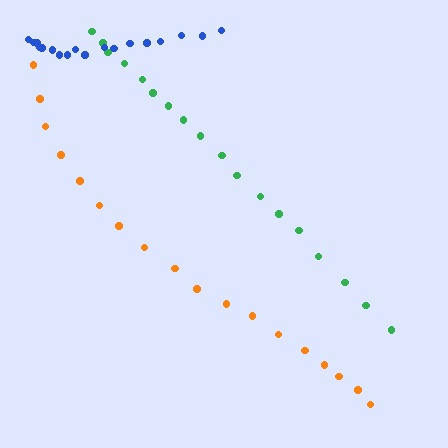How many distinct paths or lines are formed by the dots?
There are 3 distinct paths.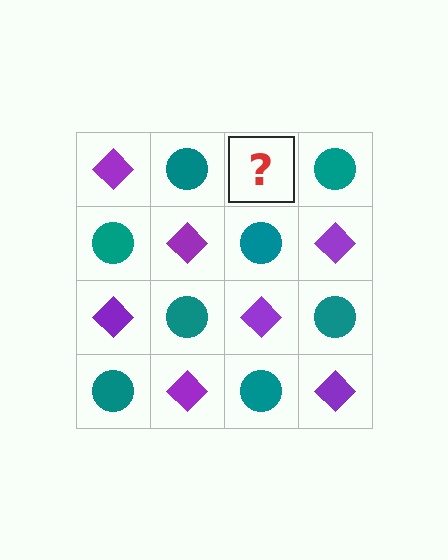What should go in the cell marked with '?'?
The missing cell should contain a purple diamond.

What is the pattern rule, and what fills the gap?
The rule is that it alternates purple diamond and teal circle in a checkerboard pattern. The gap should be filled with a purple diamond.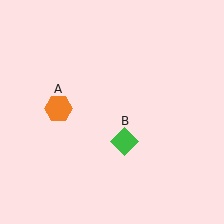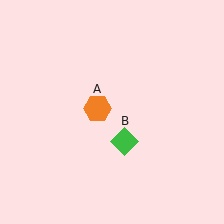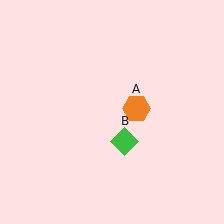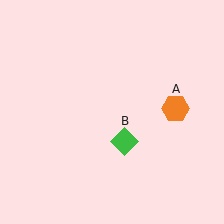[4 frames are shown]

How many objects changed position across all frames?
1 object changed position: orange hexagon (object A).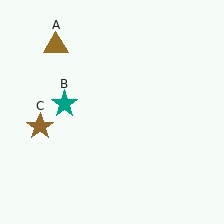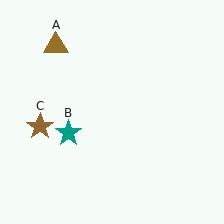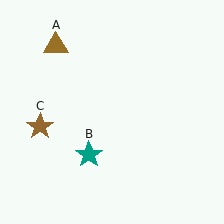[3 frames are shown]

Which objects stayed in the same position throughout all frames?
Brown triangle (object A) and brown star (object C) remained stationary.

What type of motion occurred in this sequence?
The teal star (object B) rotated counterclockwise around the center of the scene.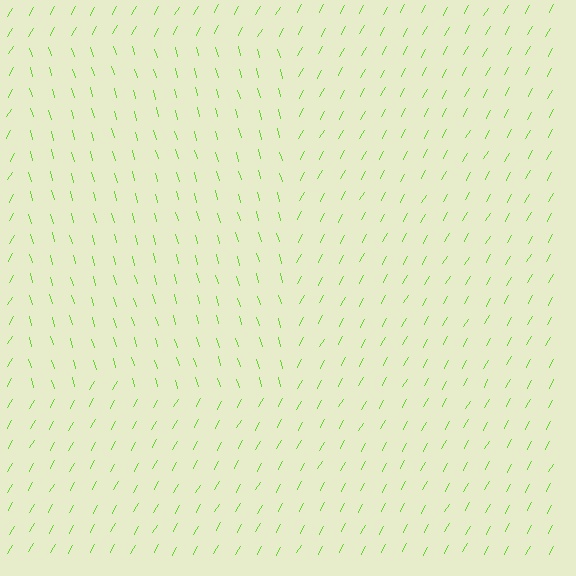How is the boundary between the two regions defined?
The boundary is defined purely by a change in line orientation (approximately 45 degrees difference). All lines are the same color and thickness.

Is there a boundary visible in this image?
Yes, there is a texture boundary formed by a change in line orientation.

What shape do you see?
I see a rectangle.